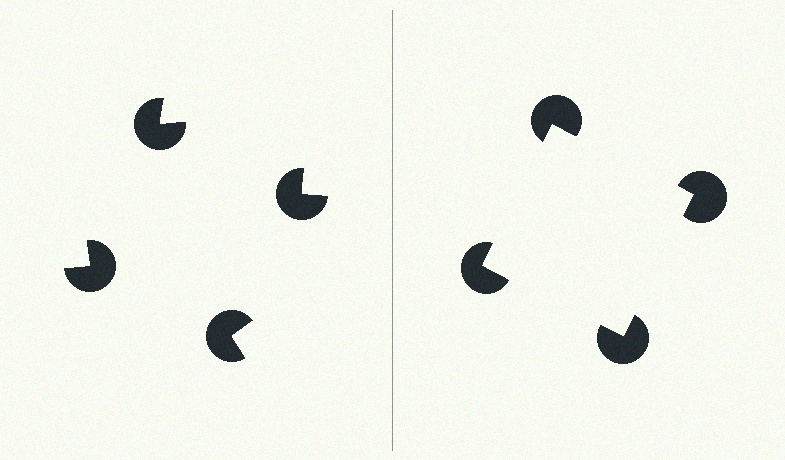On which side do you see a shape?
An illusory square appears on the right side. On the left side the wedge cuts are rotated, so no coherent shape forms.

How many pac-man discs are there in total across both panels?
8 — 4 on each side.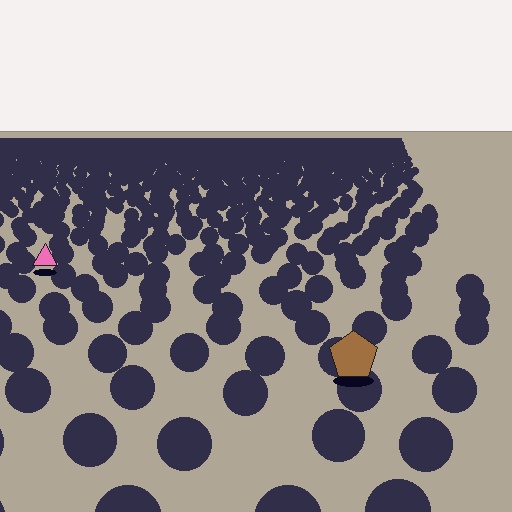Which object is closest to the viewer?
The brown pentagon is closest. The texture marks near it are larger and more spread out.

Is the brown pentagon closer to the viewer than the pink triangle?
Yes. The brown pentagon is closer — you can tell from the texture gradient: the ground texture is coarser near it.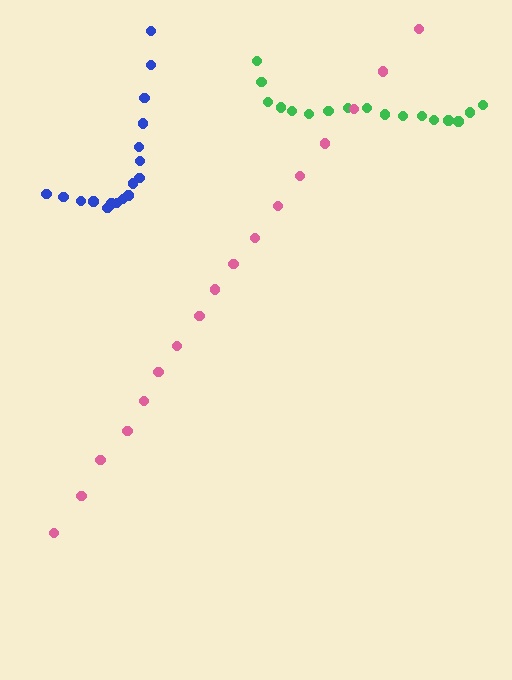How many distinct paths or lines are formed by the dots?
There are 3 distinct paths.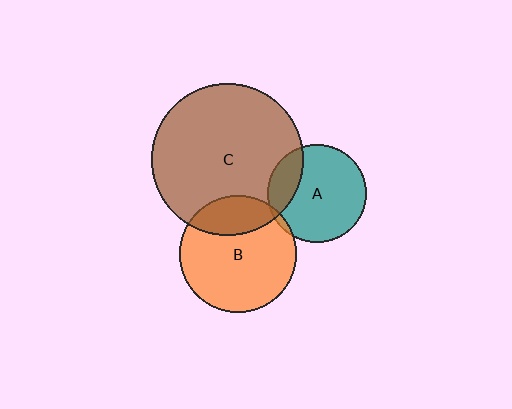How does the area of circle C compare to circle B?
Approximately 1.7 times.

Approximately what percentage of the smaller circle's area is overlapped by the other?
Approximately 20%.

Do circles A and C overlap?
Yes.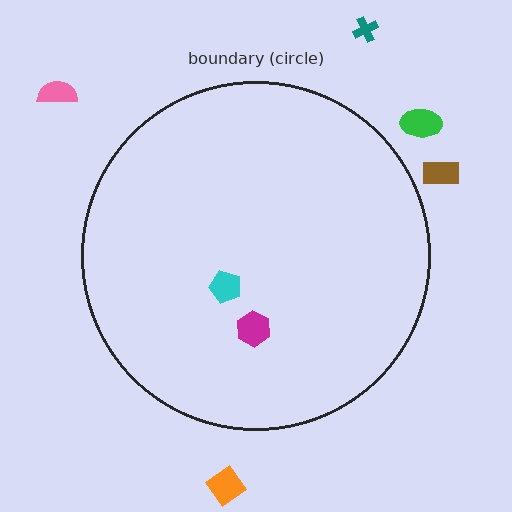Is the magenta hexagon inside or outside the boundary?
Inside.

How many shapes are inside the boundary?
2 inside, 5 outside.